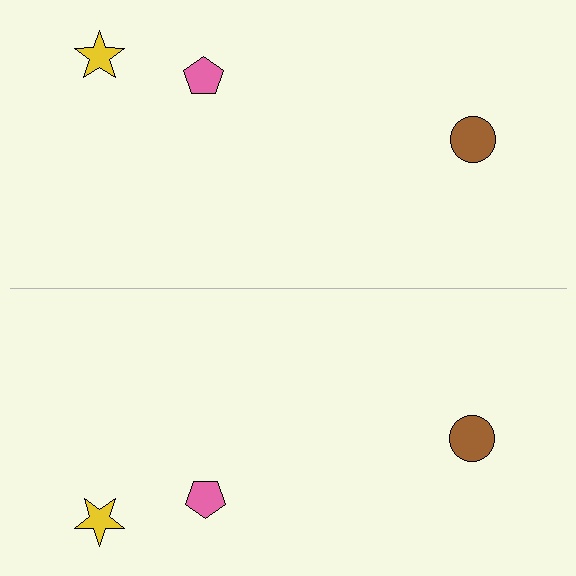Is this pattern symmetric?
Yes, this pattern has bilateral (reflection) symmetry.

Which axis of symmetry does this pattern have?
The pattern has a horizontal axis of symmetry running through the center of the image.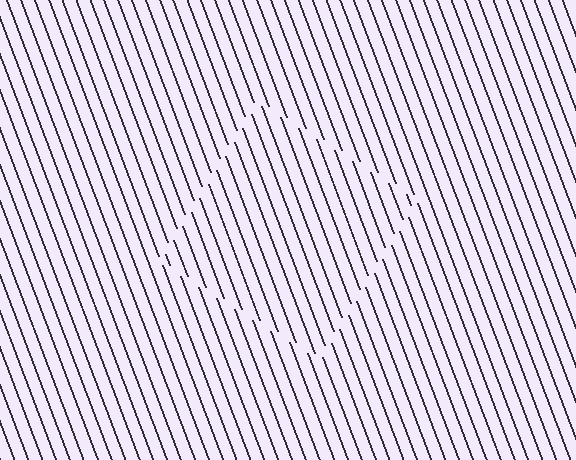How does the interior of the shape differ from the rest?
The interior of the shape contains the same grating, shifted by half a period — the contour is defined by the phase discontinuity where line-ends from the inner and outer gratings abut.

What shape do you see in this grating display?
An illusory square. The interior of the shape contains the same grating, shifted by half a period — the contour is defined by the phase discontinuity where line-ends from the inner and outer gratings abut.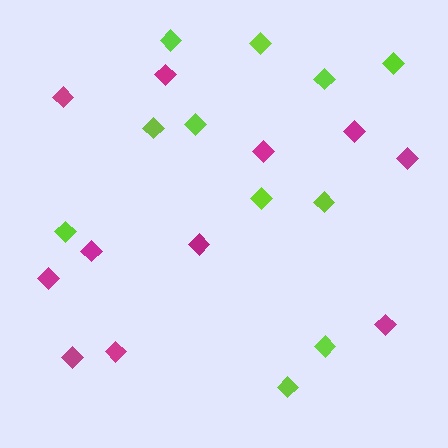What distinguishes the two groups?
There are 2 groups: one group of lime diamonds (11) and one group of magenta diamonds (11).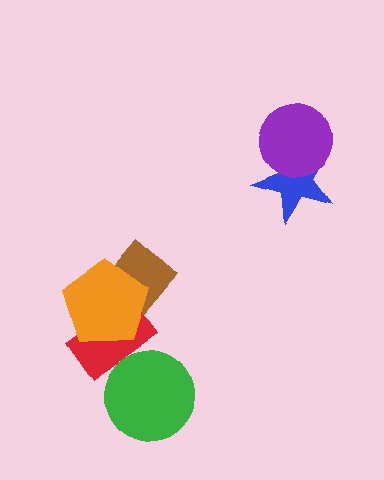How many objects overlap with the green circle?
1 object overlaps with the green circle.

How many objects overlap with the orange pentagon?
2 objects overlap with the orange pentagon.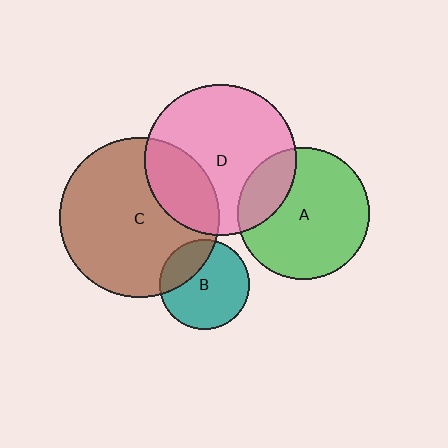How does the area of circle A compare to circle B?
Approximately 2.1 times.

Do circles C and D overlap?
Yes.